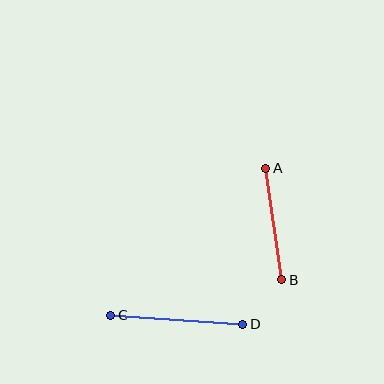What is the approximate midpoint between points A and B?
The midpoint is at approximately (274, 224) pixels.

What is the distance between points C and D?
The distance is approximately 133 pixels.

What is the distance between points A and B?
The distance is approximately 113 pixels.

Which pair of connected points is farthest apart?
Points C and D are farthest apart.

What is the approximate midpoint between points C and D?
The midpoint is at approximately (177, 320) pixels.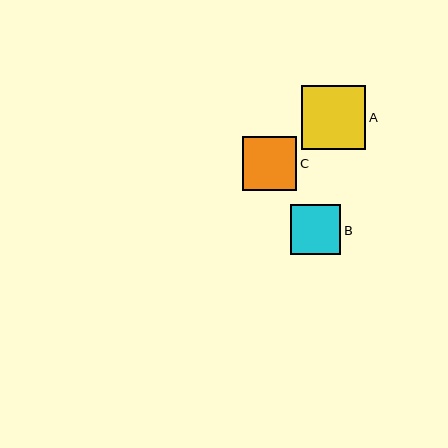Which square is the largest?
Square A is the largest with a size of approximately 64 pixels.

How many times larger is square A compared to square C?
Square A is approximately 1.2 times the size of square C.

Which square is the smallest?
Square B is the smallest with a size of approximately 50 pixels.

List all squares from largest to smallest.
From largest to smallest: A, C, B.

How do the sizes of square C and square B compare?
Square C and square B are approximately the same size.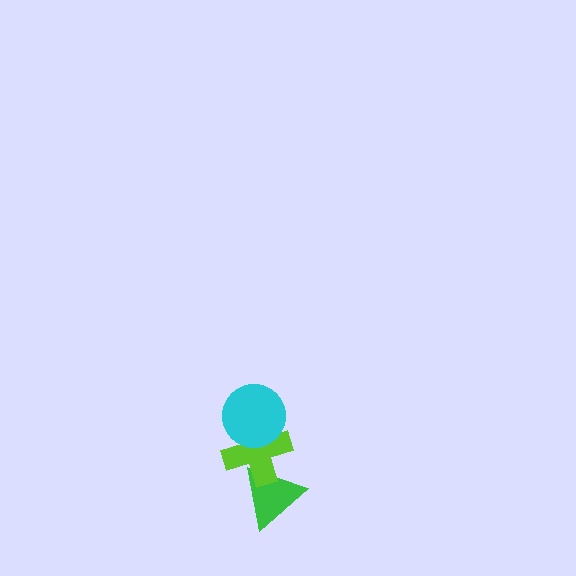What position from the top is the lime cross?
The lime cross is 2nd from the top.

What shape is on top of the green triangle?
The lime cross is on top of the green triangle.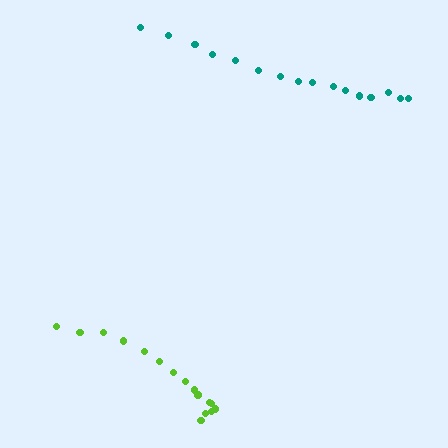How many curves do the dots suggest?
There are 2 distinct paths.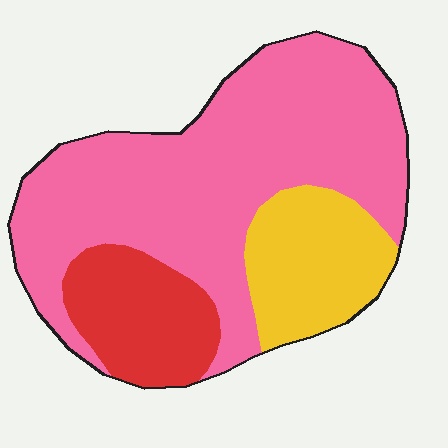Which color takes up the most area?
Pink, at roughly 65%.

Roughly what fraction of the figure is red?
Red takes up about one sixth (1/6) of the figure.